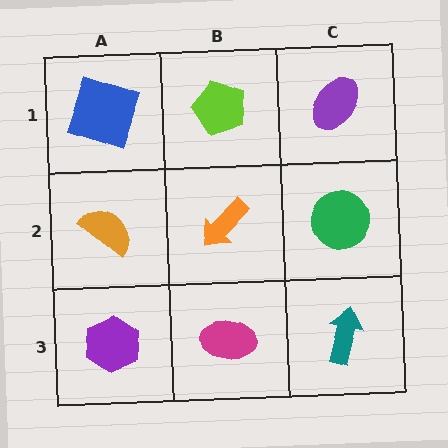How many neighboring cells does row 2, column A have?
3.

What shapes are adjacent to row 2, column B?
A lime pentagon (row 1, column B), a magenta ellipse (row 3, column B), an orange semicircle (row 2, column A), a green circle (row 2, column C).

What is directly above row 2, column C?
A purple ellipse.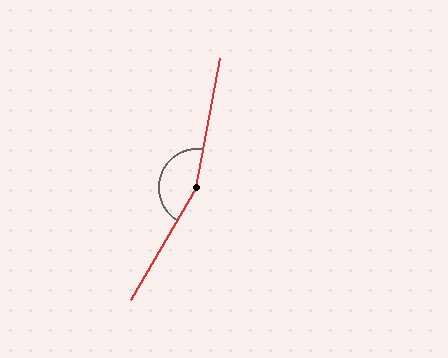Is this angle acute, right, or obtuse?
It is obtuse.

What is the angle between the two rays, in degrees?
Approximately 160 degrees.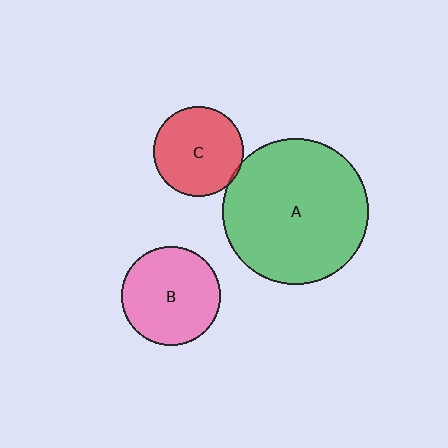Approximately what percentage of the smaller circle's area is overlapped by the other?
Approximately 5%.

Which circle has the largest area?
Circle A (green).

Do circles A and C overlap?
Yes.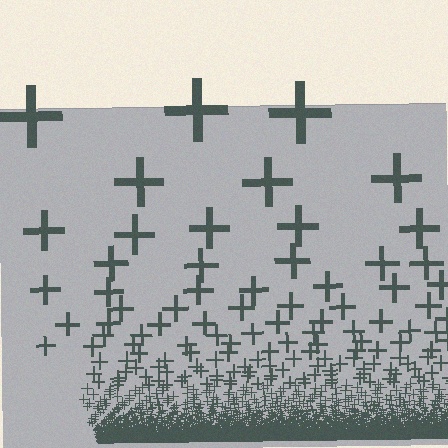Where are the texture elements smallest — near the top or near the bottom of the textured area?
Near the bottom.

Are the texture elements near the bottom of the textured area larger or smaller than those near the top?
Smaller. The gradient is inverted — elements near the bottom are smaller and denser.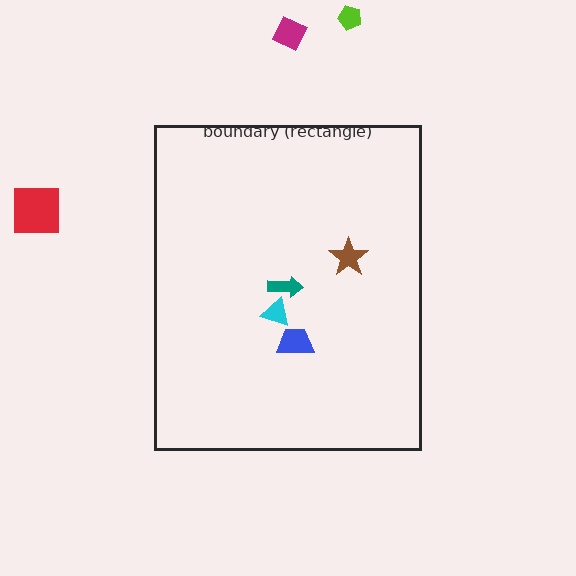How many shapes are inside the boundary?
4 inside, 3 outside.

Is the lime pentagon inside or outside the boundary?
Outside.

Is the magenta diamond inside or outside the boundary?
Outside.